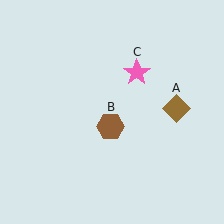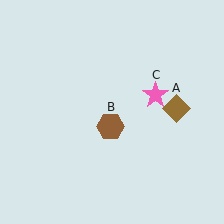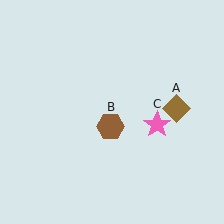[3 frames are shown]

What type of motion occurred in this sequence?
The pink star (object C) rotated clockwise around the center of the scene.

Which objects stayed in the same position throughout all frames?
Brown diamond (object A) and brown hexagon (object B) remained stationary.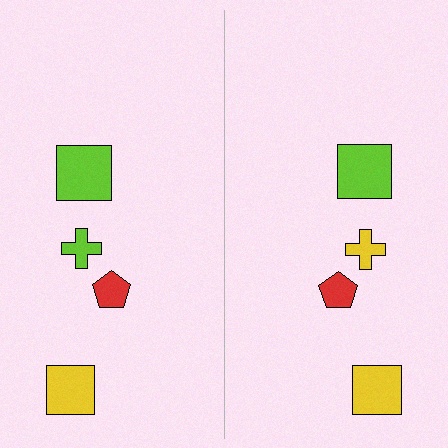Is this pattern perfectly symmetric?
No, the pattern is not perfectly symmetric. The yellow cross on the right side breaks the symmetry — its mirror counterpart is lime.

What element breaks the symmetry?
The yellow cross on the right side breaks the symmetry — its mirror counterpart is lime.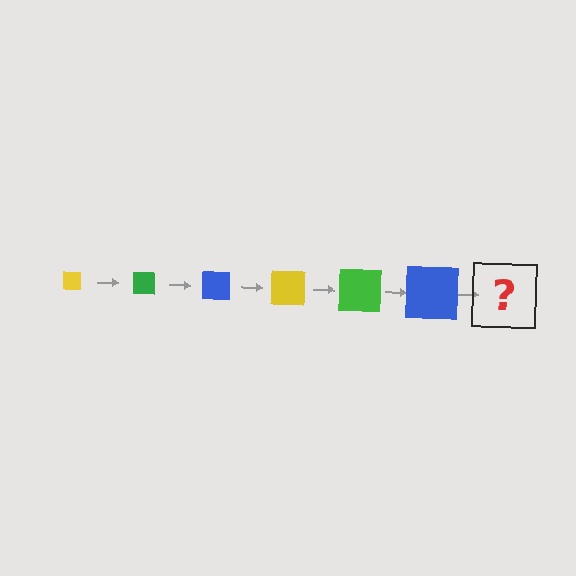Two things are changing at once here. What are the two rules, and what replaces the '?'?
The two rules are that the square grows larger each step and the color cycles through yellow, green, and blue. The '?' should be a yellow square, larger than the previous one.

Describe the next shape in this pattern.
It should be a yellow square, larger than the previous one.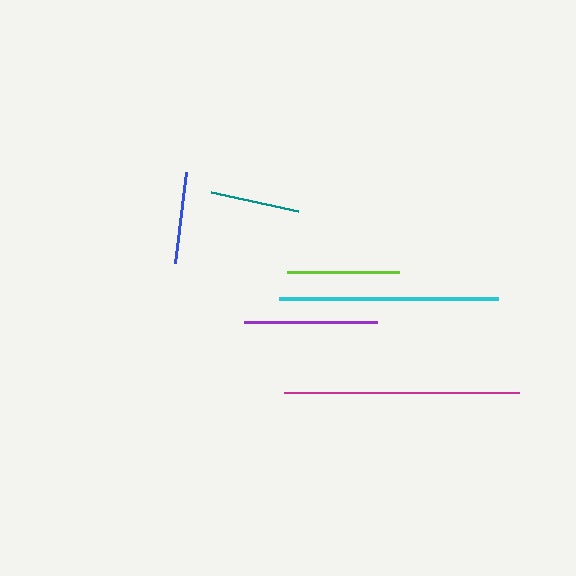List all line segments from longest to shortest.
From longest to shortest: magenta, cyan, purple, lime, blue, teal.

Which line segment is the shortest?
The teal line is the shortest at approximately 89 pixels.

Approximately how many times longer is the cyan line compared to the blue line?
The cyan line is approximately 2.4 times the length of the blue line.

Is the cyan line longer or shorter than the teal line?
The cyan line is longer than the teal line.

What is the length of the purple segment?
The purple segment is approximately 134 pixels long.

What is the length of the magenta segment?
The magenta segment is approximately 234 pixels long.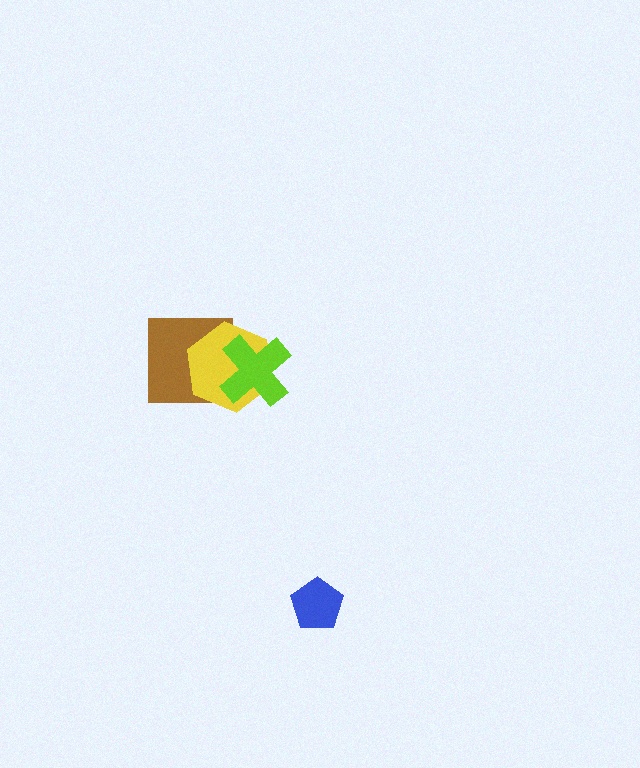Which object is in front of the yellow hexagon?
The lime cross is in front of the yellow hexagon.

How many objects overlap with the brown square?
2 objects overlap with the brown square.